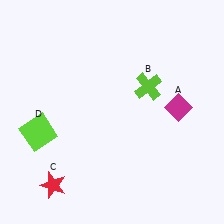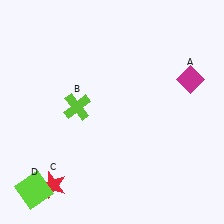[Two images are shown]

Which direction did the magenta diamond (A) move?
The magenta diamond (A) moved up.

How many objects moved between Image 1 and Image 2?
3 objects moved between the two images.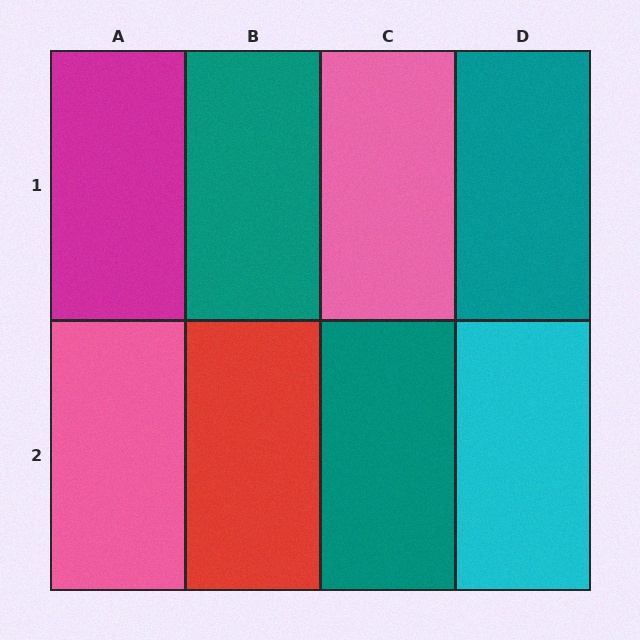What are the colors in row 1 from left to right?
Magenta, teal, pink, teal.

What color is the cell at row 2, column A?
Pink.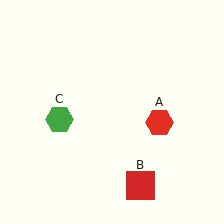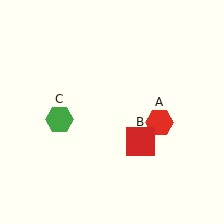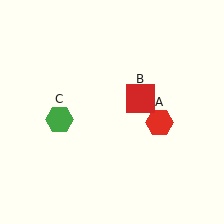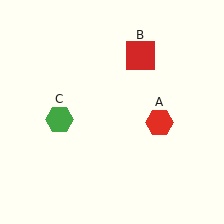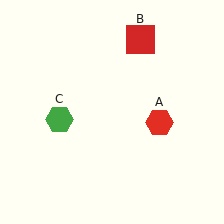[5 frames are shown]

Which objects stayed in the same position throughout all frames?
Red hexagon (object A) and green hexagon (object C) remained stationary.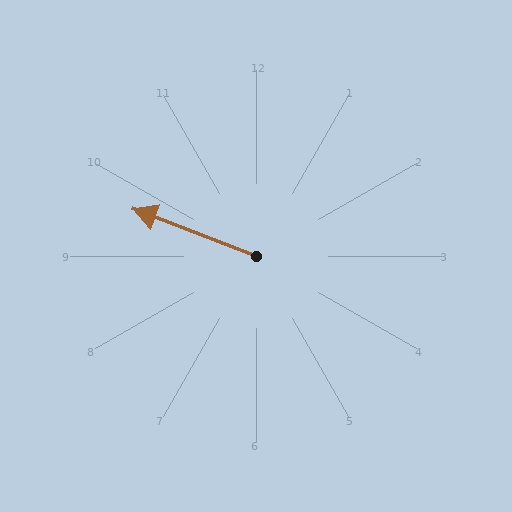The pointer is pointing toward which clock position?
Roughly 10 o'clock.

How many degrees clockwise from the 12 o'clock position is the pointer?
Approximately 291 degrees.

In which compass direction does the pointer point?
West.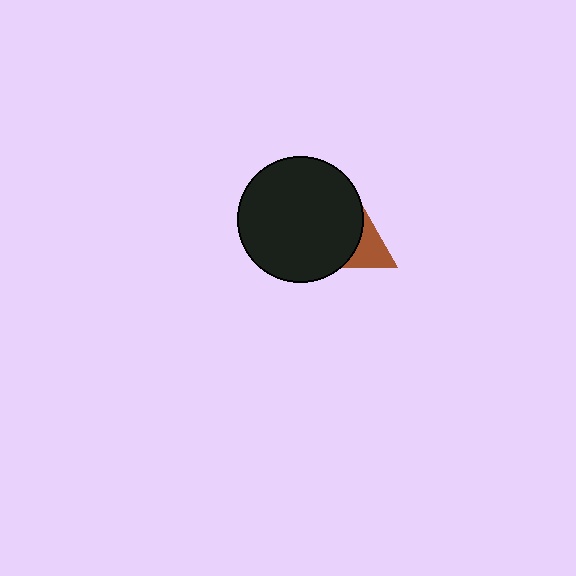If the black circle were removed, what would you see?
You would see the complete brown triangle.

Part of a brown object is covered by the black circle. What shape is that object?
It is a triangle.